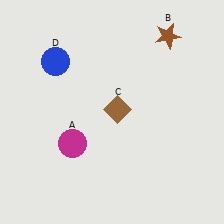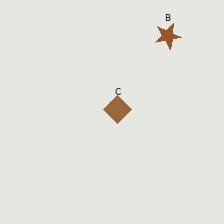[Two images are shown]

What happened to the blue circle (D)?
The blue circle (D) was removed in Image 2. It was in the top-left area of Image 1.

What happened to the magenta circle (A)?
The magenta circle (A) was removed in Image 2. It was in the bottom-left area of Image 1.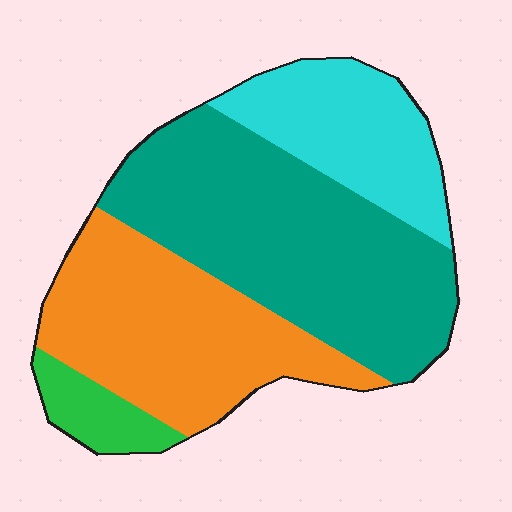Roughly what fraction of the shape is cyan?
Cyan takes up about one fifth (1/5) of the shape.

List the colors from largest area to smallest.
From largest to smallest: teal, orange, cyan, green.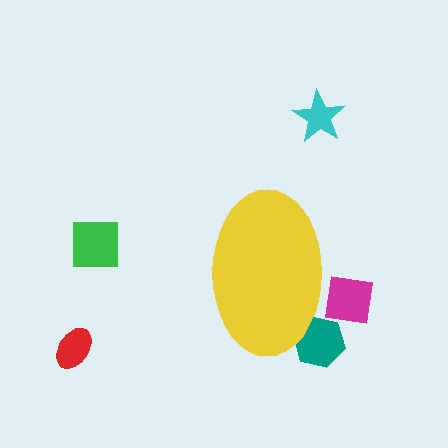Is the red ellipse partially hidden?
No, the red ellipse is fully visible.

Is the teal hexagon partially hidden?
Yes, the teal hexagon is partially hidden behind the yellow ellipse.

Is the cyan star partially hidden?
No, the cyan star is fully visible.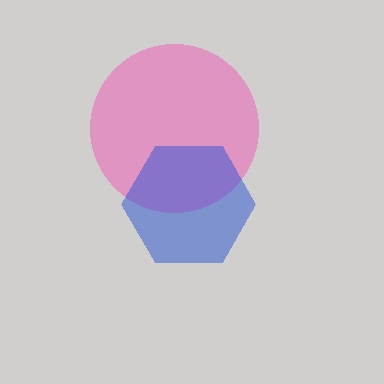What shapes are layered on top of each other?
The layered shapes are: a pink circle, a blue hexagon.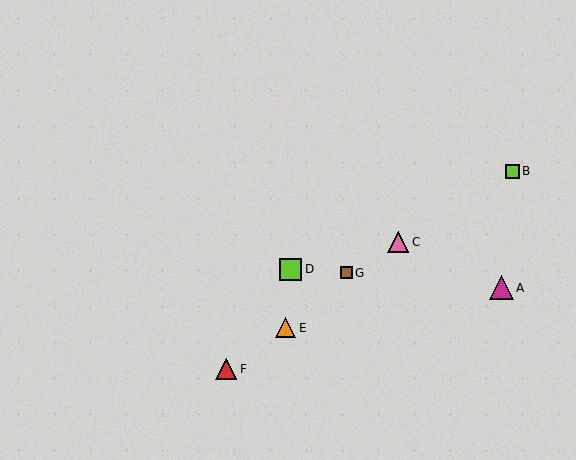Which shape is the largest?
The magenta triangle (labeled A) is the largest.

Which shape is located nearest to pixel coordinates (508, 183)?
The lime square (labeled B) at (513, 171) is nearest to that location.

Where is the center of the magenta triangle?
The center of the magenta triangle is at (501, 288).